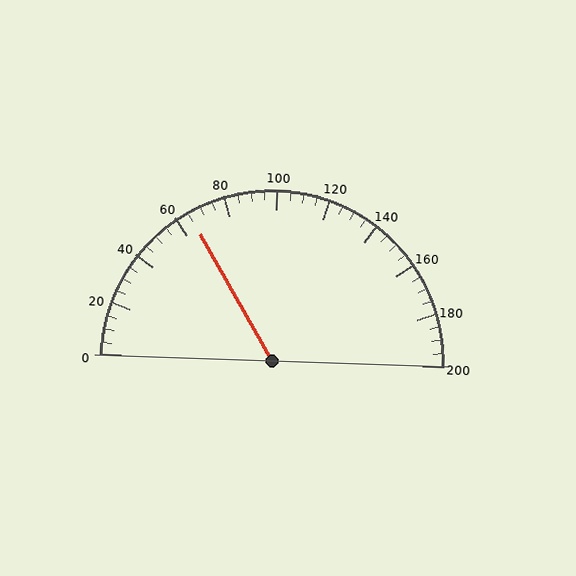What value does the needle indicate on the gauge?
The needle indicates approximately 65.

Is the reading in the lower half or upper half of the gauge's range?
The reading is in the lower half of the range (0 to 200).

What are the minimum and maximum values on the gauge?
The gauge ranges from 0 to 200.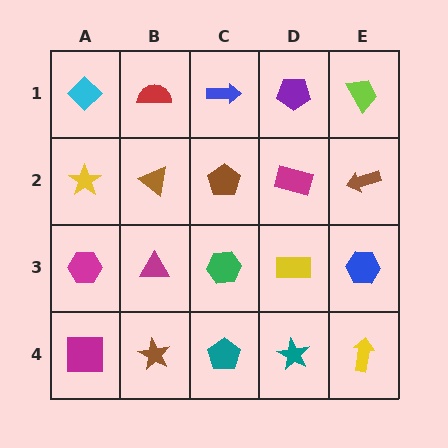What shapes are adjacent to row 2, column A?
A cyan diamond (row 1, column A), a magenta hexagon (row 3, column A), a brown triangle (row 2, column B).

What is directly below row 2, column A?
A magenta hexagon.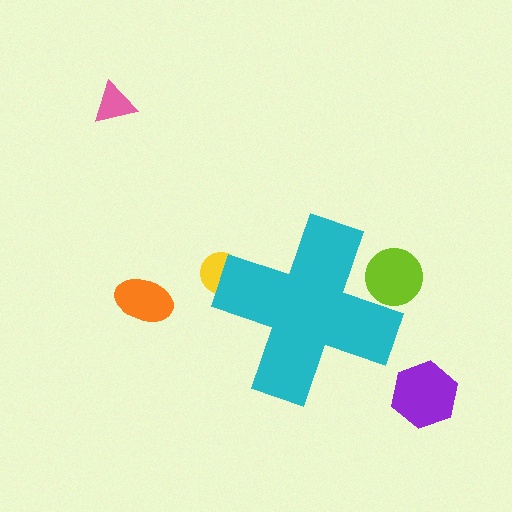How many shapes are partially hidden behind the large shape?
2 shapes are partially hidden.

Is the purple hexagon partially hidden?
No, the purple hexagon is fully visible.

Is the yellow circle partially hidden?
Yes, the yellow circle is partially hidden behind the cyan cross.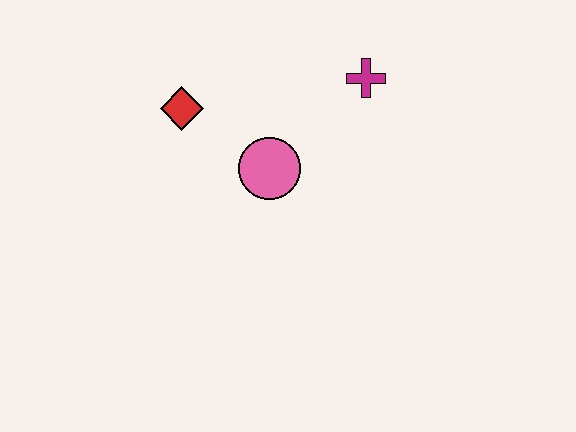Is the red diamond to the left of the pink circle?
Yes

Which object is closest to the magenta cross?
The pink circle is closest to the magenta cross.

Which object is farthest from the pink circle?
The magenta cross is farthest from the pink circle.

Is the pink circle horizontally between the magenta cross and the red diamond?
Yes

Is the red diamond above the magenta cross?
No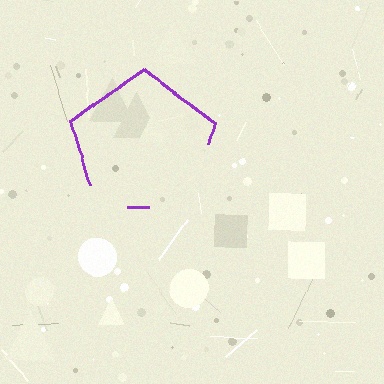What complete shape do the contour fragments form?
The contour fragments form a pentagon.